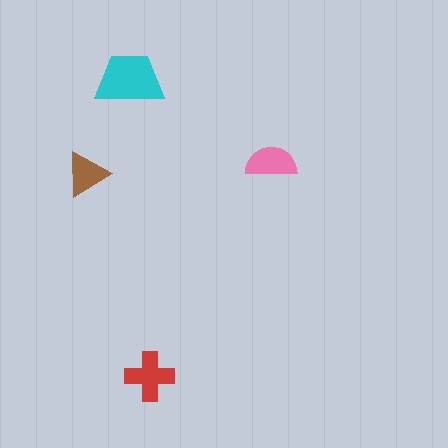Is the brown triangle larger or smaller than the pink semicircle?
Smaller.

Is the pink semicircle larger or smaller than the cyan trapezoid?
Smaller.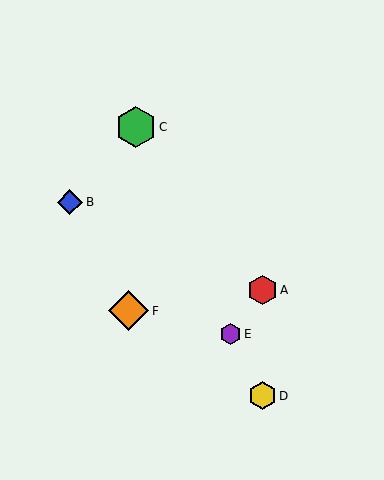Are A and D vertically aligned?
Yes, both are at x≈262.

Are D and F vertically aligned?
No, D is at x≈262 and F is at x≈129.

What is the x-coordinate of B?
Object B is at x≈70.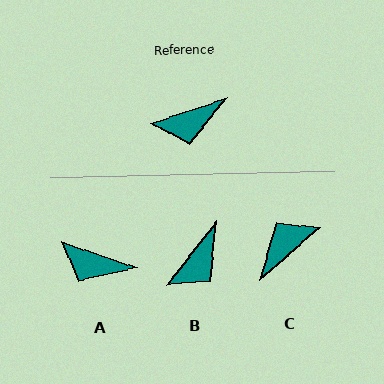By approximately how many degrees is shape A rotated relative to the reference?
Approximately 38 degrees clockwise.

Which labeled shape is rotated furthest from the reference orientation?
C, about 157 degrees away.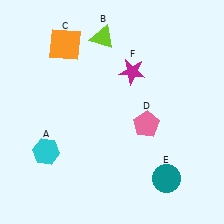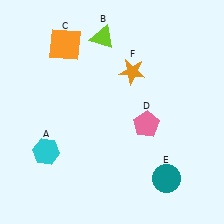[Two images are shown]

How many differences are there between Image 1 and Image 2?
There is 1 difference between the two images.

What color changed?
The star (F) changed from magenta in Image 1 to orange in Image 2.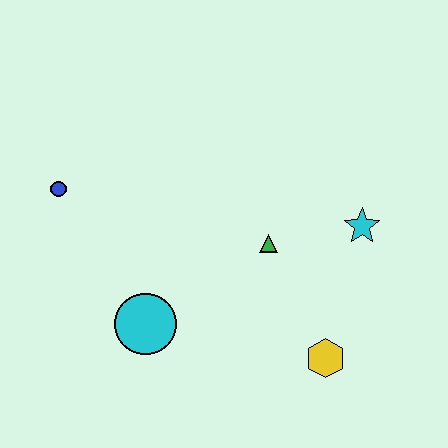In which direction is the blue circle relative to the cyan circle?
The blue circle is above the cyan circle.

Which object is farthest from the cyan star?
The blue circle is farthest from the cyan star.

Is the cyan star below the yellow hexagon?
No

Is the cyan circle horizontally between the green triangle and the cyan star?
No